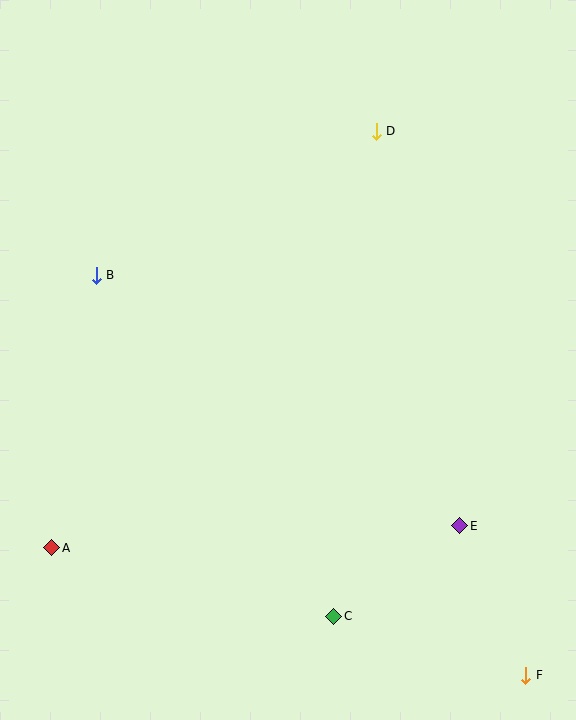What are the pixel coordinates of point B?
Point B is at (96, 275).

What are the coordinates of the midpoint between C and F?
The midpoint between C and F is at (430, 646).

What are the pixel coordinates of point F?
Point F is at (526, 675).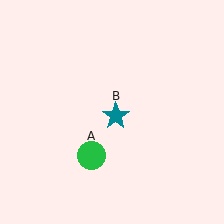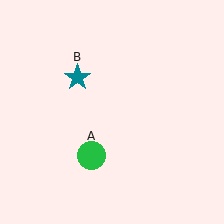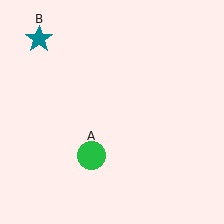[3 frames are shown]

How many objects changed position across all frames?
1 object changed position: teal star (object B).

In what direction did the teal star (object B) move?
The teal star (object B) moved up and to the left.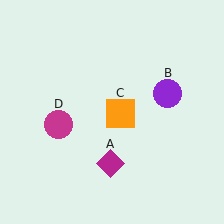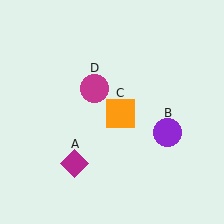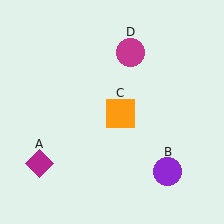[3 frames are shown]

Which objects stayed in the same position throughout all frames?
Orange square (object C) remained stationary.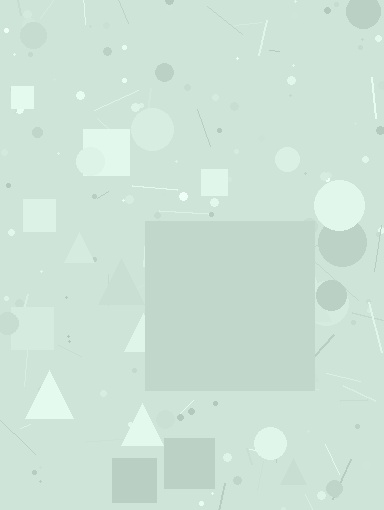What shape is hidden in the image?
A square is hidden in the image.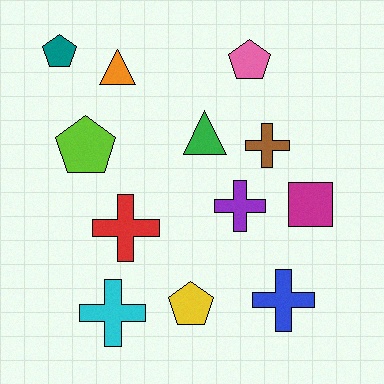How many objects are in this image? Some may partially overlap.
There are 12 objects.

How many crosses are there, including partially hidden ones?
There are 5 crosses.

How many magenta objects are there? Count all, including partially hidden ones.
There is 1 magenta object.